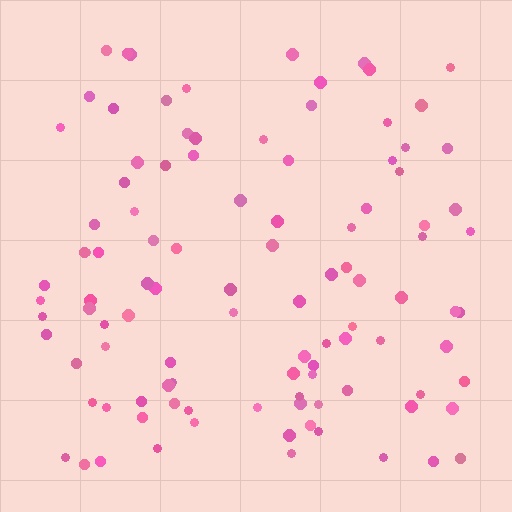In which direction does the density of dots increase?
From top to bottom, with the bottom side densest.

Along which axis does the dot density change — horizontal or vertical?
Vertical.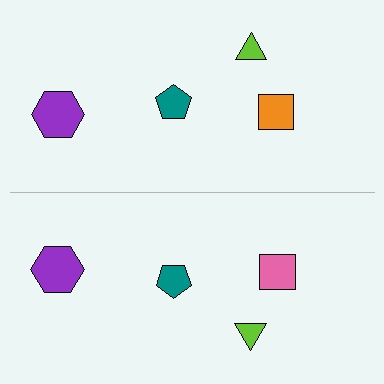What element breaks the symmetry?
The pink square on the bottom side breaks the symmetry — its mirror counterpart is orange.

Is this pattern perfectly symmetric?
No, the pattern is not perfectly symmetric. The pink square on the bottom side breaks the symmetry — its mirror counterpart is orange.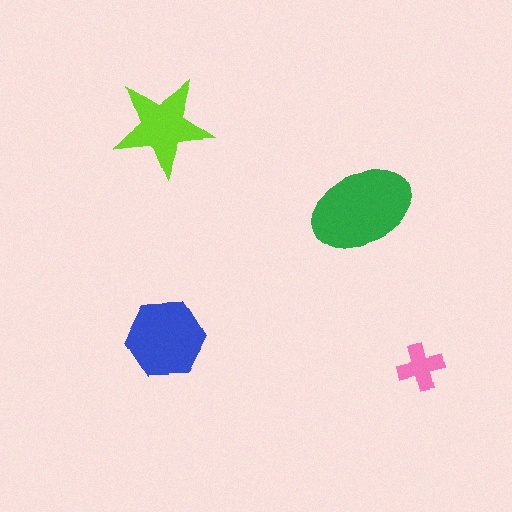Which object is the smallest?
The pink cross.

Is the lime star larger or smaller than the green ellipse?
Smaller.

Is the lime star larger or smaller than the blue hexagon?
Smaller.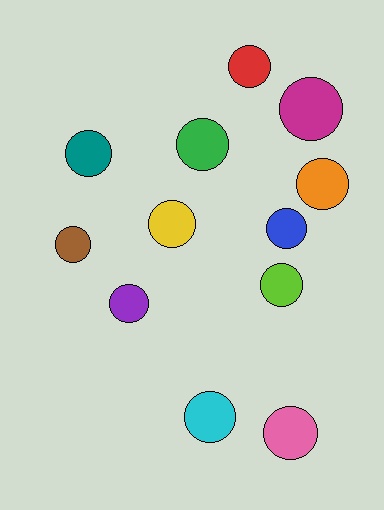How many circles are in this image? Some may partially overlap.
There are 12 circles.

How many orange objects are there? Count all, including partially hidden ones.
There is 1 orange object.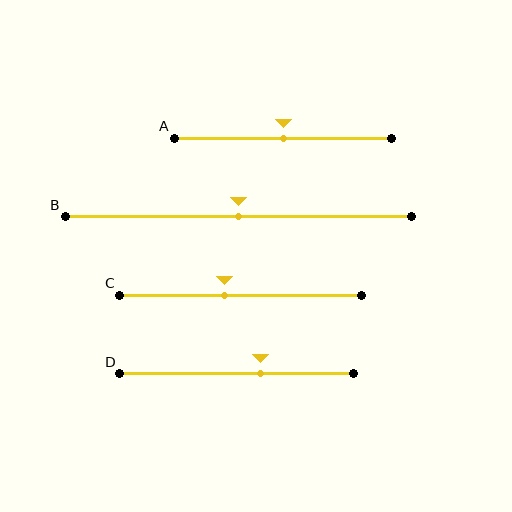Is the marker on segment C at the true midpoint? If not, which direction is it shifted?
No, the marker on segment C is shifted to the left by about 7% of the segment length.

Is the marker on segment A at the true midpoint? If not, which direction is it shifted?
Yes, the marker on segment A is at the true midpoint.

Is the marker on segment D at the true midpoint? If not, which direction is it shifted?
No, the marker on segment D is shifted to the right by about 10% of the segment length.